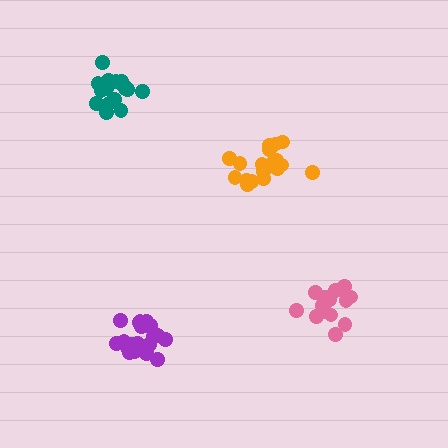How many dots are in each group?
Group 1: 15 dots, Group 2: 18 dots, Group 3: 21 dots, Group 4: 17 dots (71 total).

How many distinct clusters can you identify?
There are 4 distinct clusters.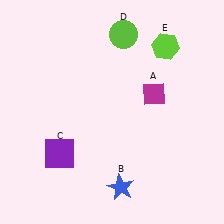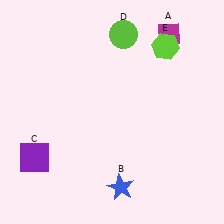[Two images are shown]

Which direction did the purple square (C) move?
The purple square (C) moved left.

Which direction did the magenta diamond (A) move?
The magenta diamond (A) moved up.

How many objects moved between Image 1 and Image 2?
2 objects moved between the two images.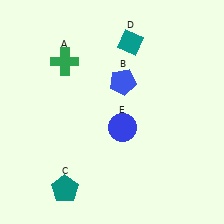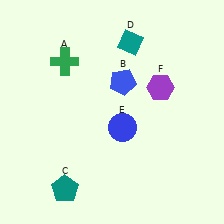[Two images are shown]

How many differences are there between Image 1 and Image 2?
There is 1 difference between the two images.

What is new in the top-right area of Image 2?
A purple hexagon (F) was added in the top-right area of Image 2.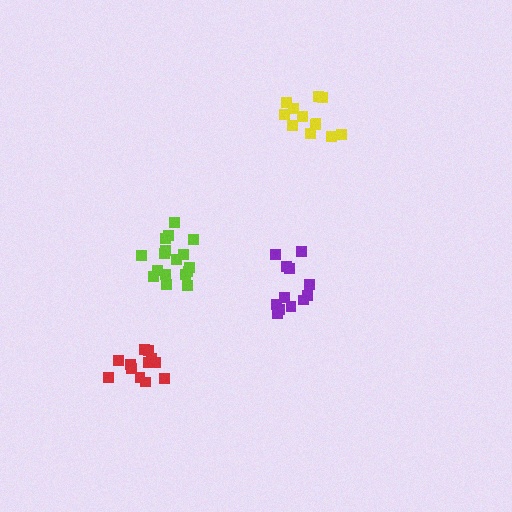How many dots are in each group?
Group 1: 12 dots, Group 2: 12 dots, Group 3: 17 dots, Group 4: 12 dots (53 total).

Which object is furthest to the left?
The red cluster is leftmost.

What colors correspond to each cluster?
The clusters are colored: purple, red, lime, yellow.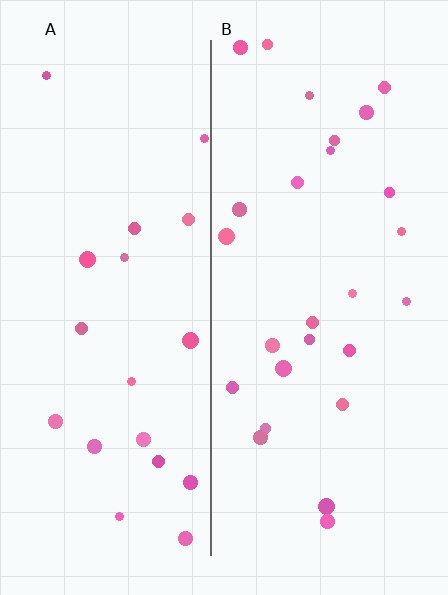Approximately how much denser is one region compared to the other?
Approximately 1.3× — region B over region A.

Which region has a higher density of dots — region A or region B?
B (the right).